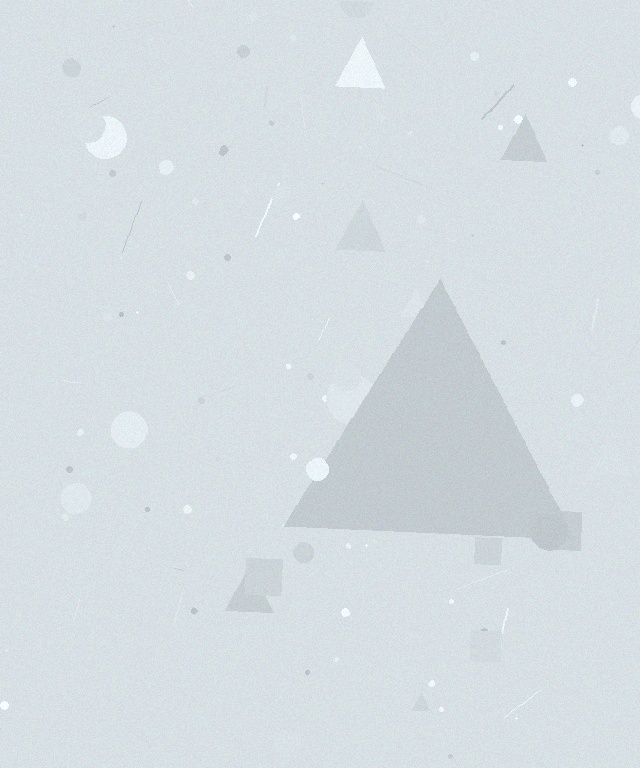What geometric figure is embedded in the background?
A triangle is embedded in the background.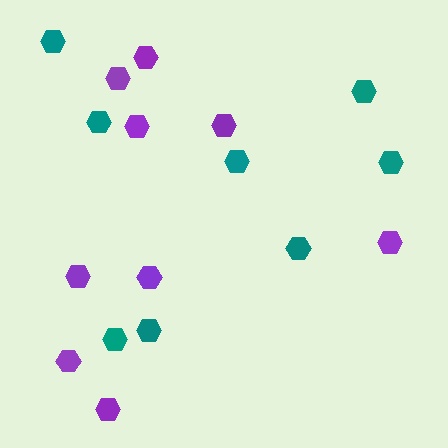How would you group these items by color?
There are 2 groups: one group of purple hexagons (9) and one group of teal hexagons (8).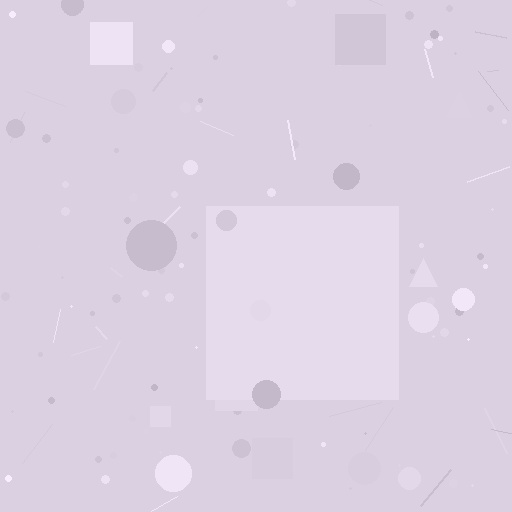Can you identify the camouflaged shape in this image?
The camouflaged shape is a square.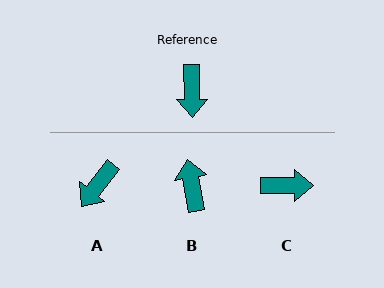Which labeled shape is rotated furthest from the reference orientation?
B, about 170 degrees away.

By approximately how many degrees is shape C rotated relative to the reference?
Approximately 89 degrees counter-clockwise.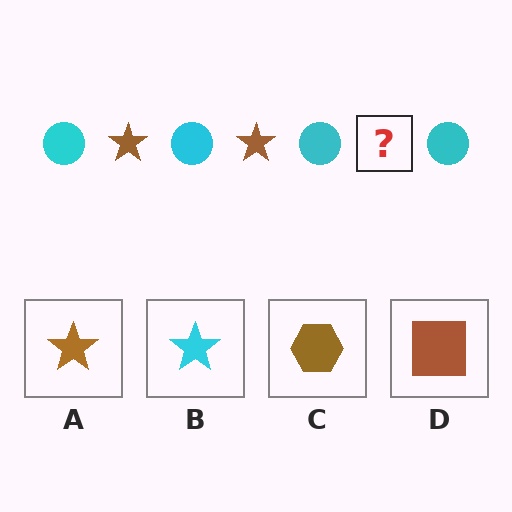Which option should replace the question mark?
Option A.